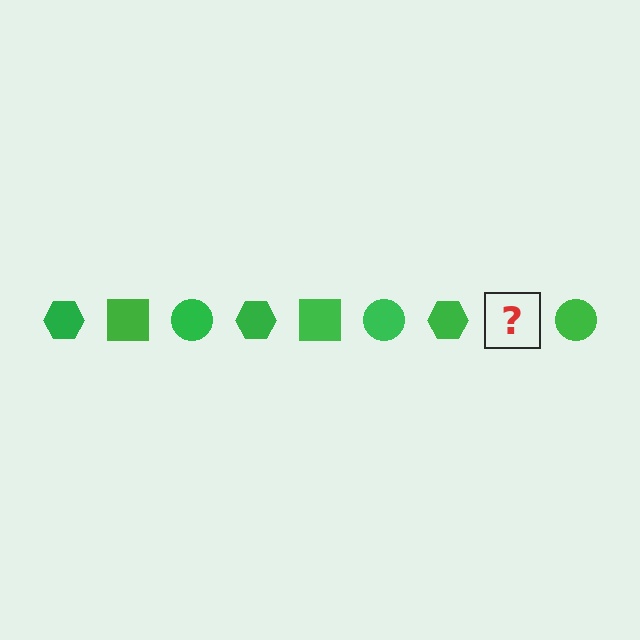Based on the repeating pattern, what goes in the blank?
The blank should be a green square.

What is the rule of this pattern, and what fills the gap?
The rule is that the pattern cycles through hexagon, square, circle shapes in green. The gap should be filled with a green square.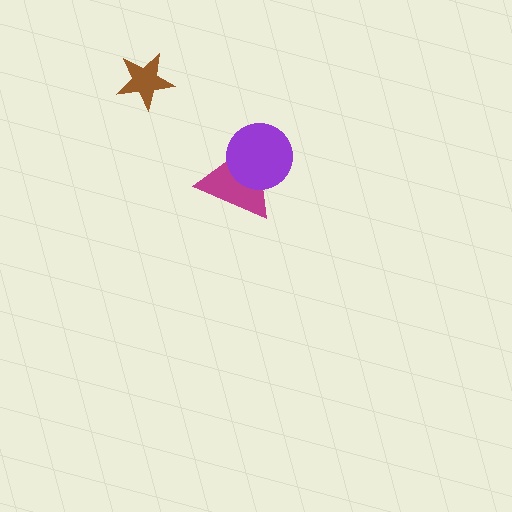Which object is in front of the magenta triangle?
The purple circle is in front of the magenta triangle.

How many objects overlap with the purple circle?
1 object overlaps with the purple circle.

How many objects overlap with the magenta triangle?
1 object overlaps with the magenta triangle.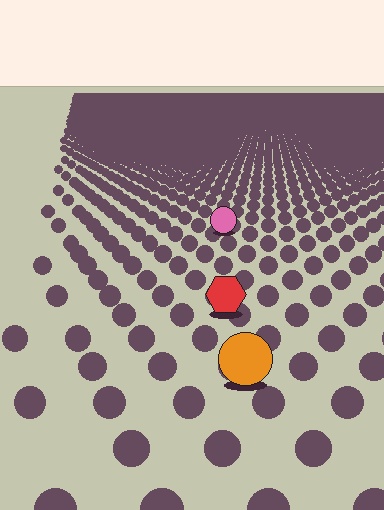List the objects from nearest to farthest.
From nearest to farthest: the orange circle, the red hexagon, the pink circle.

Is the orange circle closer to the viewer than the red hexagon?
Yes. The orange circle is closer — you can tell from the texture gradient: the ground texture is coarser near it.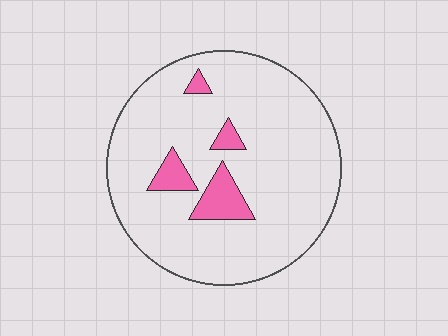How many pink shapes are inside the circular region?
4.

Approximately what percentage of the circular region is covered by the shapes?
Approximately 10%.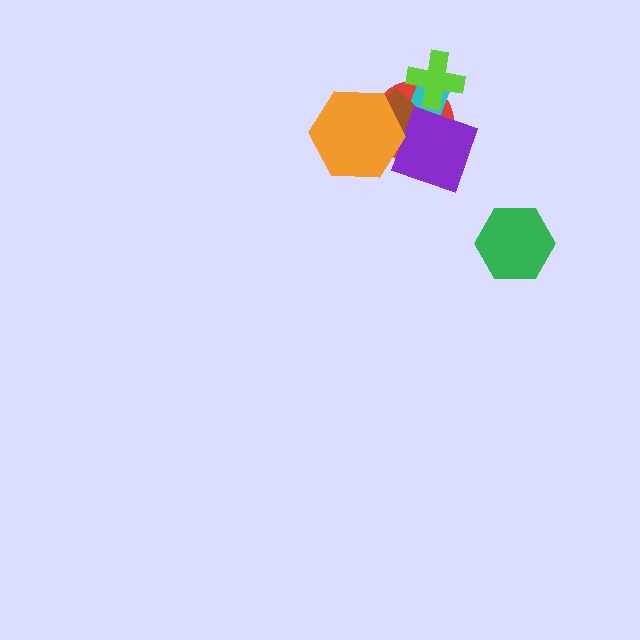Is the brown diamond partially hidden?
Yes, it is partially covered by another shape.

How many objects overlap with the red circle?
5 objects overlap with the red circle.